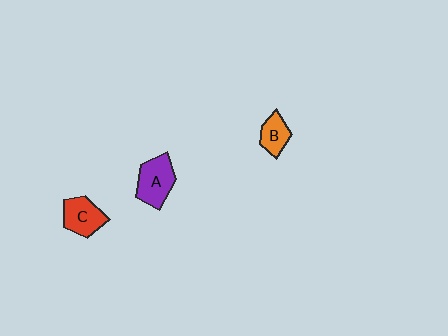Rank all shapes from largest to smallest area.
From largest to smallest: A (purple), C (red), B (orange).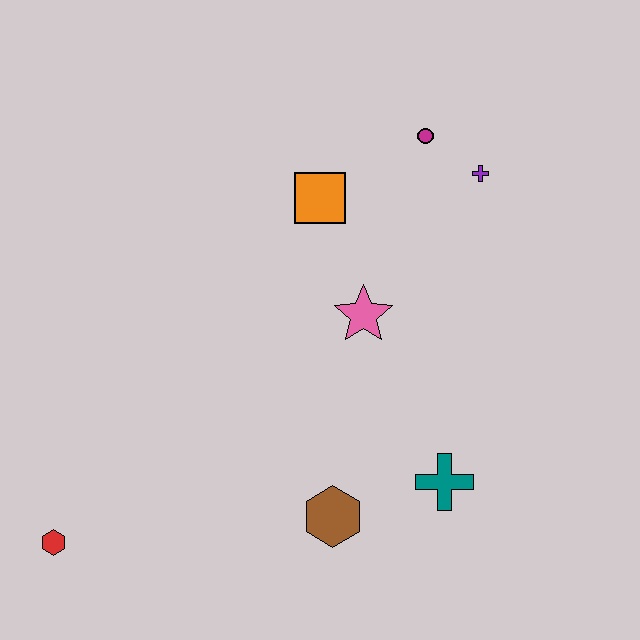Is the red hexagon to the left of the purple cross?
Yes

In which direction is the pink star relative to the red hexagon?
The pink star is to the right of the red hexagon.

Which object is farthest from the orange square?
The red hexagon is farthest from the orange square.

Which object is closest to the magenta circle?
The purple cross is closest to the magenta circle.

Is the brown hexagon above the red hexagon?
Yes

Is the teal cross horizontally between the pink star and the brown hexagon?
No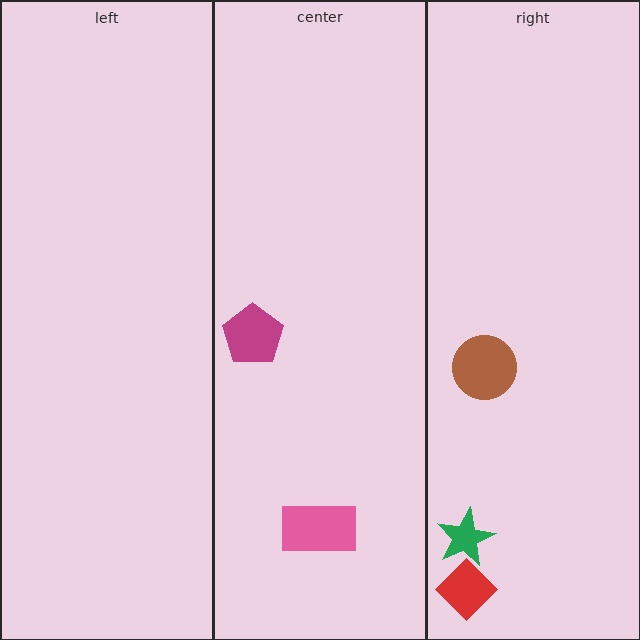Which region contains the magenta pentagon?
The center region.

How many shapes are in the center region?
2.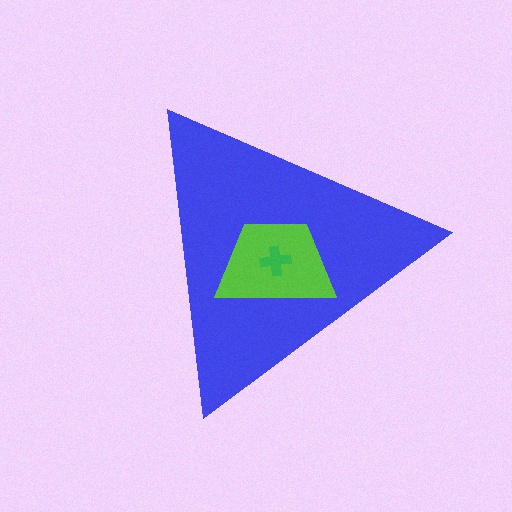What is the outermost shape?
The blue triangle.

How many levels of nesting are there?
3.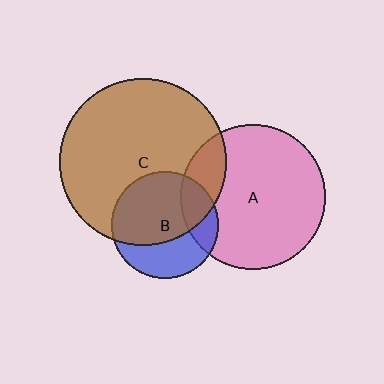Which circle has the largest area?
Circle C (brown).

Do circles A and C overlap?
Yes.